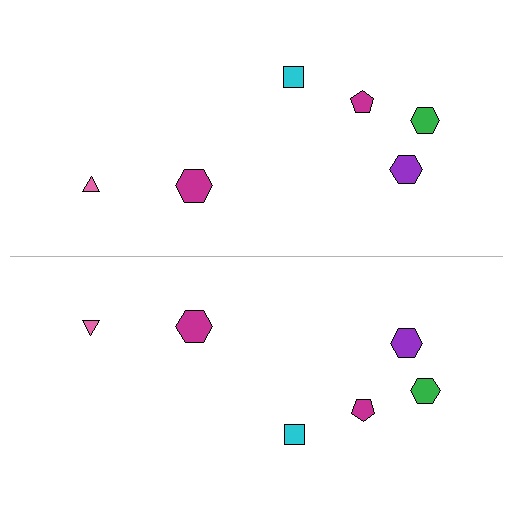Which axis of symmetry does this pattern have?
The pattern has a horizontal axis of symmetry running through the center of the image.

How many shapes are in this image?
There are 12 shapes in this image.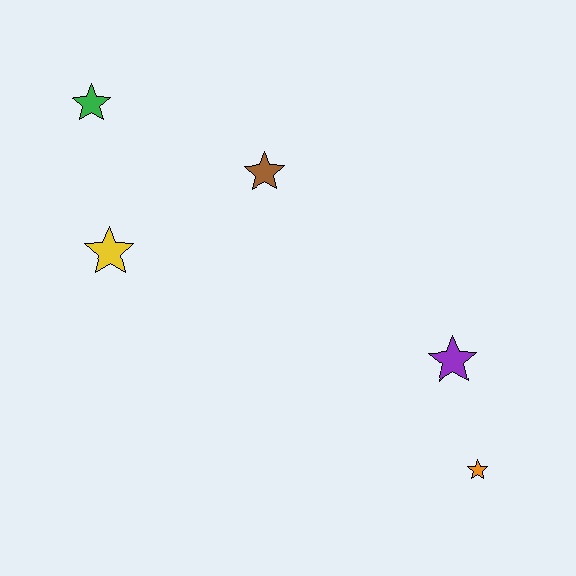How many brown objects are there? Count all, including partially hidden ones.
There is 1 brown object.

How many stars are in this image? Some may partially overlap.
There are 5 stars.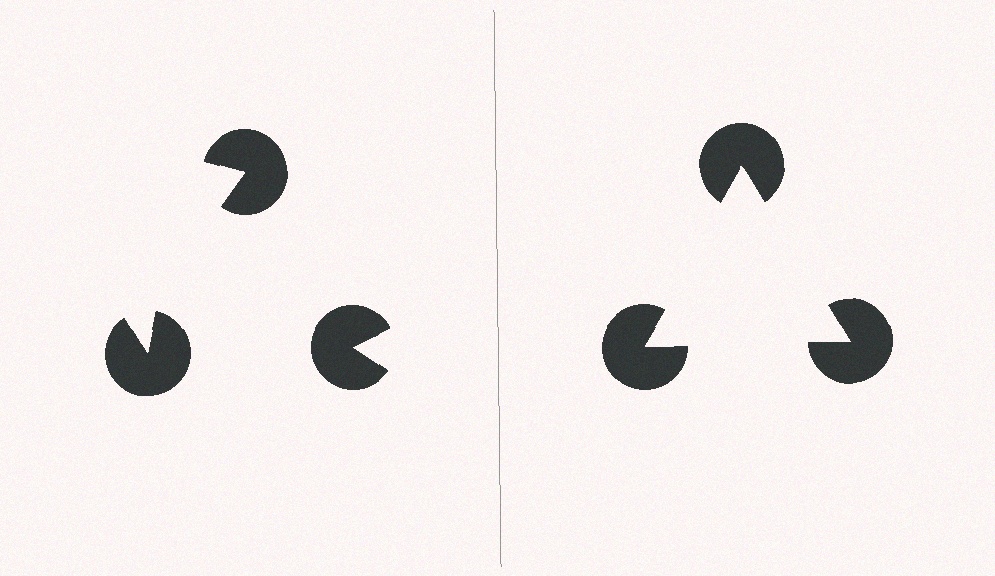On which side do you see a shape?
An illusory triangle appears on the right side. On the left side the wedge cuts are rotated, so no coherent shape forms.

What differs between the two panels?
The pac-man discs are positioned identically on both sides; only the wedge orientations differ. On the right they align to a triangle; on the left they are misaligned.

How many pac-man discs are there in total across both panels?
6 — 3 on each side.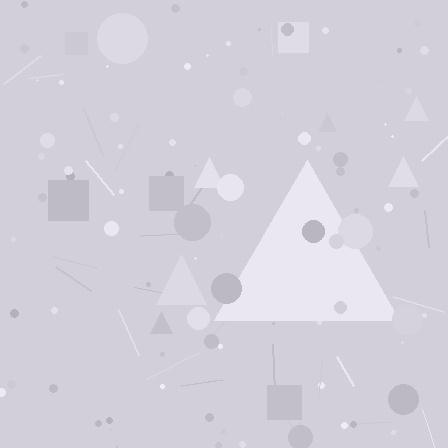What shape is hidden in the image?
A triangle is hidden in the image.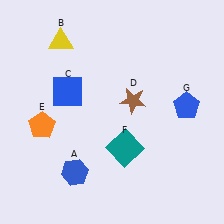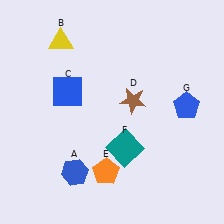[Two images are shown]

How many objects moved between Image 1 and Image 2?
1 object moved between the two images.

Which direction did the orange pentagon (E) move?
The orange pentagon (E) moved right.